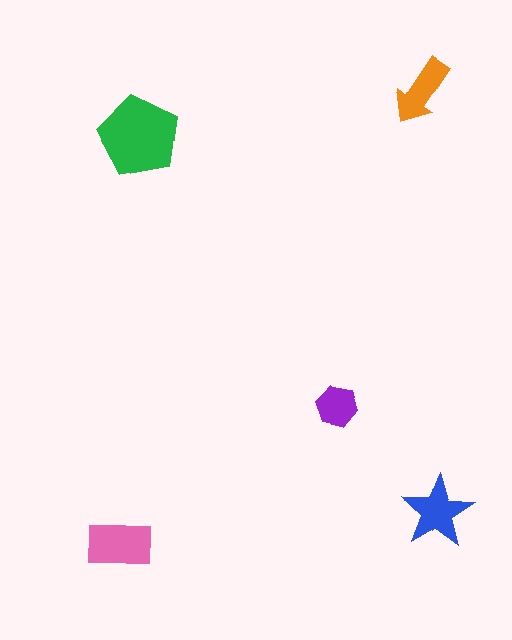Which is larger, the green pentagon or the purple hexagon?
The green pentagon.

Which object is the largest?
The green pentagon.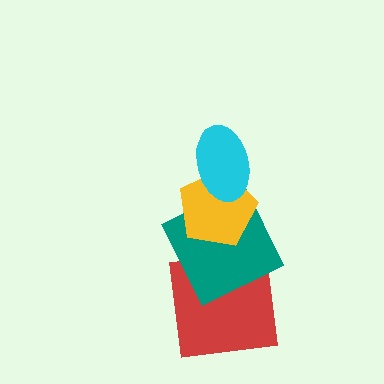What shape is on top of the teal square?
The yellow pentagon is on top of the teal square.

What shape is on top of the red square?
The teal square is on top of the red square.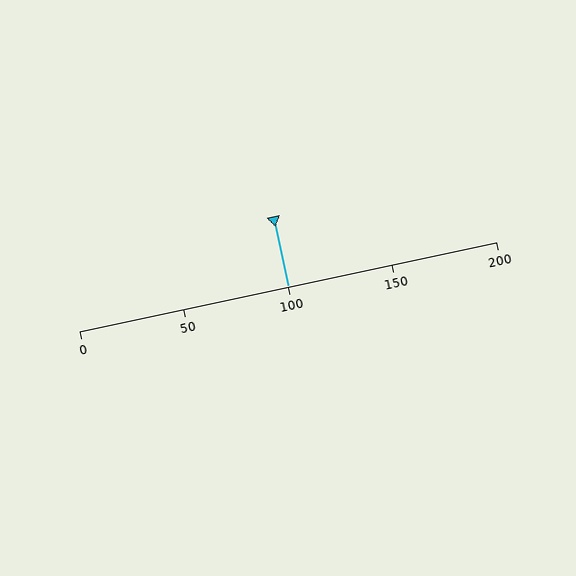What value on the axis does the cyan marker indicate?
The marker indicates approximately 100.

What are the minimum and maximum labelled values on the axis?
The axis runs from 0 to 200.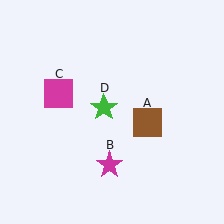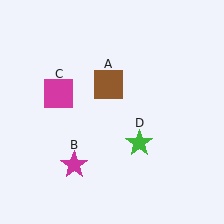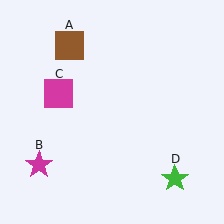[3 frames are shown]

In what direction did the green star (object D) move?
The green star (object D) moved down and to the right.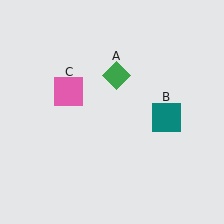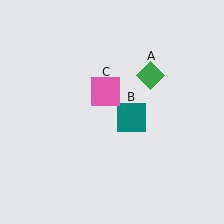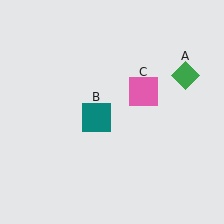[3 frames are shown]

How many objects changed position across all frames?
3 objects changed position: green diamond (object A), teal square (object B), pink square (object C).